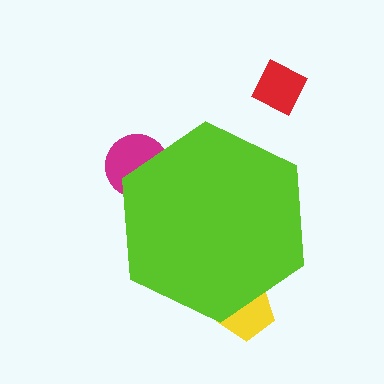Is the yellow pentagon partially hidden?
Yes, the yellow pentagon is partially hidden behind the lime hexagon.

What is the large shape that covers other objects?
A lime hexagon.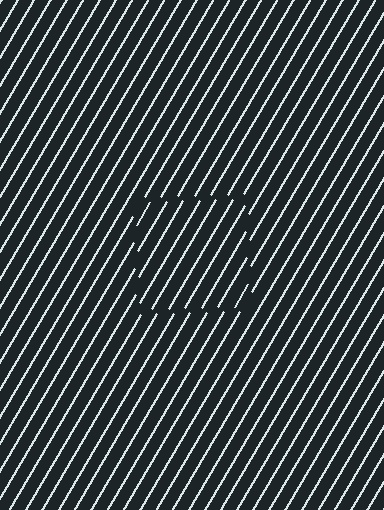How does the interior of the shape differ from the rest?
The interior of the shape contains the same grating, shifted by half a period — the contour is defined by the phase discontinuity where line-ends from the inner and outer gratings abut.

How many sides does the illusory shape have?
4 sides — the line-ends trace a square.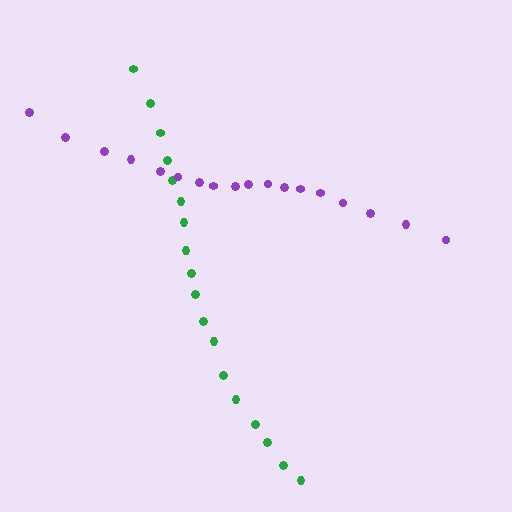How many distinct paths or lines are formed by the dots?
There are 2 distinct paths.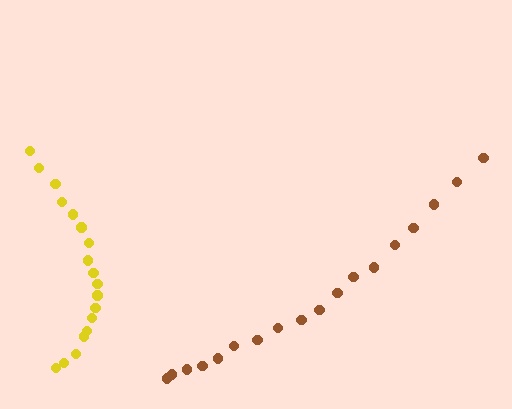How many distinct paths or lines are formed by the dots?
There are 2 distinct paths.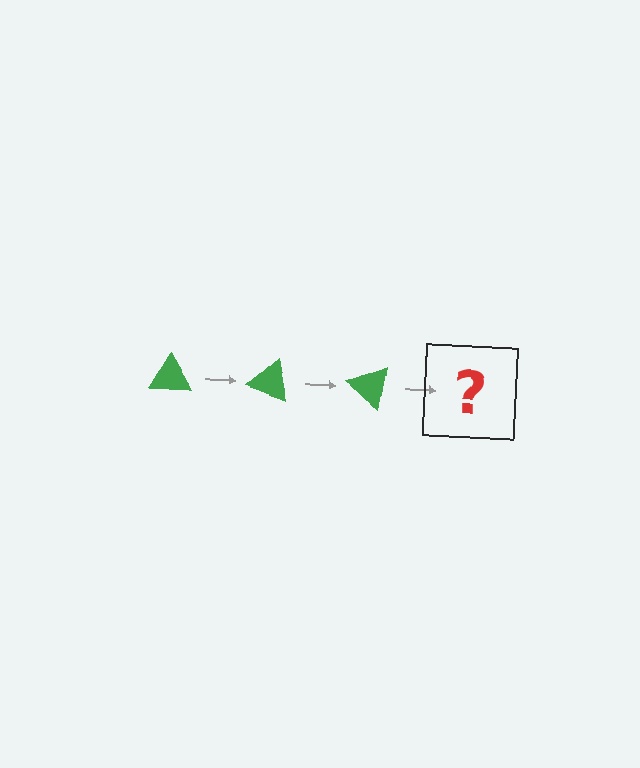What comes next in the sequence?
The next element should be a green triangle rotated 60 degrees.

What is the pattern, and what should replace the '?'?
The pattern is that the triangle rotates 20 degrees each step. The '?' should be a green triangle rotated 60 degrees.